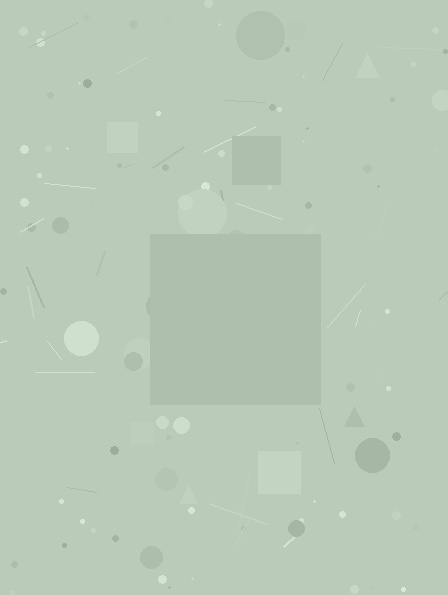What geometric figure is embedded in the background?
A square is embedded in the background.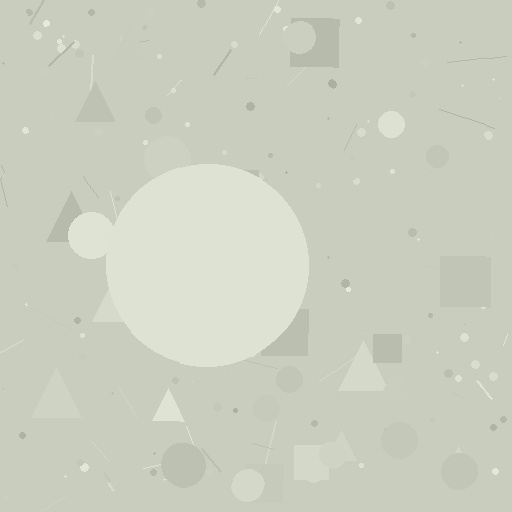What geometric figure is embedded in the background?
A circle is embedded in the background.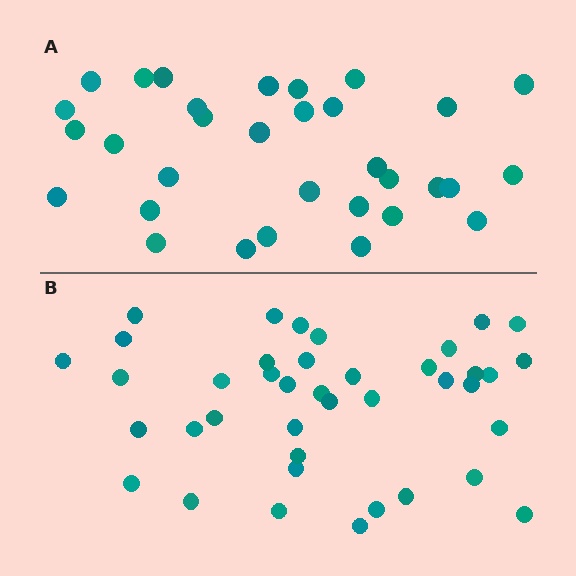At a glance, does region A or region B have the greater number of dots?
Region B (the bottom region) has more dots.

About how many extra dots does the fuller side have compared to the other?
Region B has roughly 8 or so more dots than region A.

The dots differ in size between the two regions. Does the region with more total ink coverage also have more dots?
No. Region A has more total ink coverage because its dots are larger, but region B actually contains more individual dots. Total area can be misleading — the number of items is what matters here.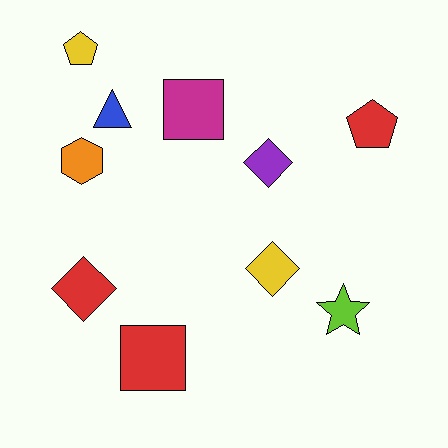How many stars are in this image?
There is 1 star.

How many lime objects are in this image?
There is 1 lime object.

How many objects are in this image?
There are 10 objects.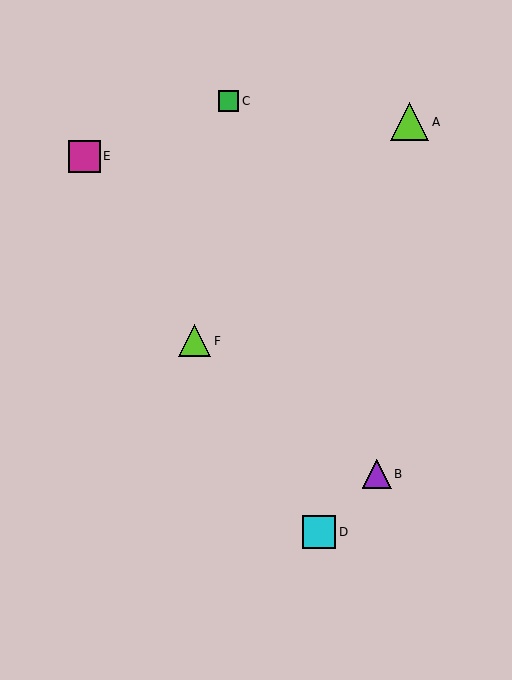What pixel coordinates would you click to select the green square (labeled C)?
Click at (228, 101) to select the green square C.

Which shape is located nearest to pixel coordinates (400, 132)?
The lime triangle (labeled A) at (410, 122) is nearest to that location.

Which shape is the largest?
The lime triangle (labeled A) is the largest.